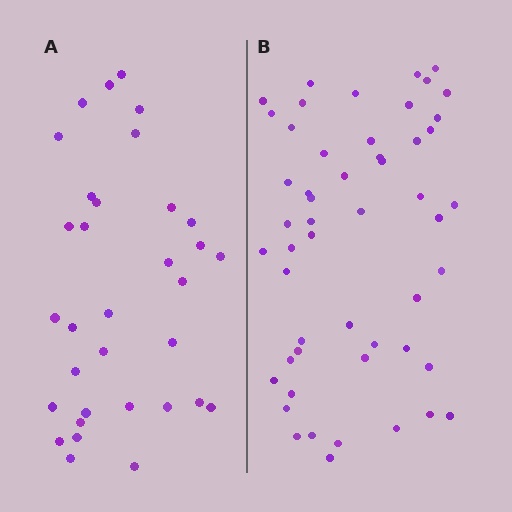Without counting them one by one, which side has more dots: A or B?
Region B (the right region) has more dots.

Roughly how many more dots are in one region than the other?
Region B has approximately 20 more dots than region A.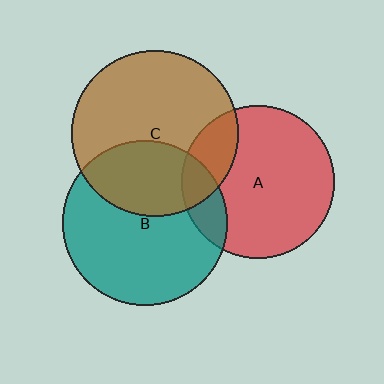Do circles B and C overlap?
Yes.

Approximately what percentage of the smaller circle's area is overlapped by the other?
Approximately 35%.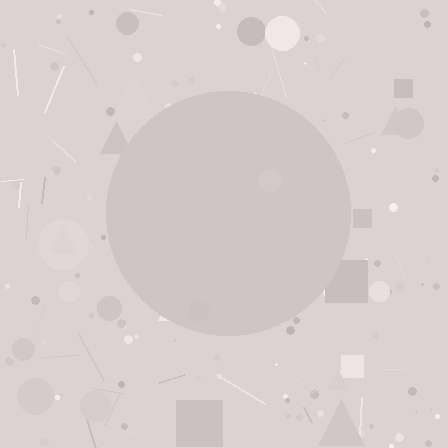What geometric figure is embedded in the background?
A circle is embedded in the background.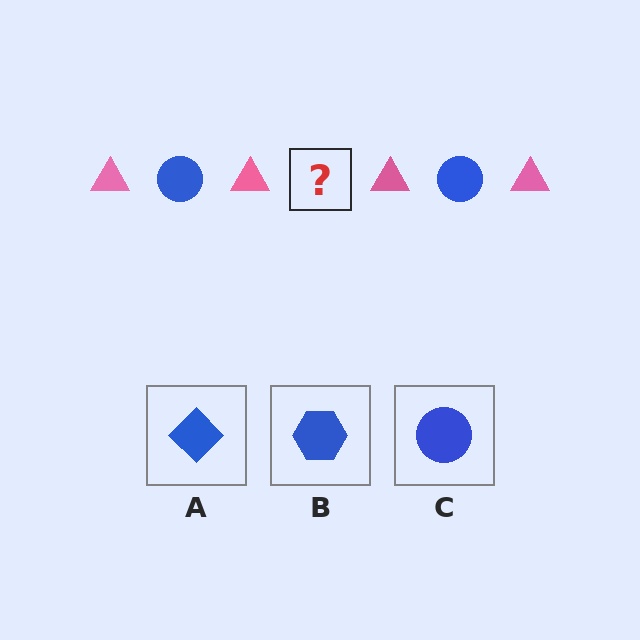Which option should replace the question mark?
Option C.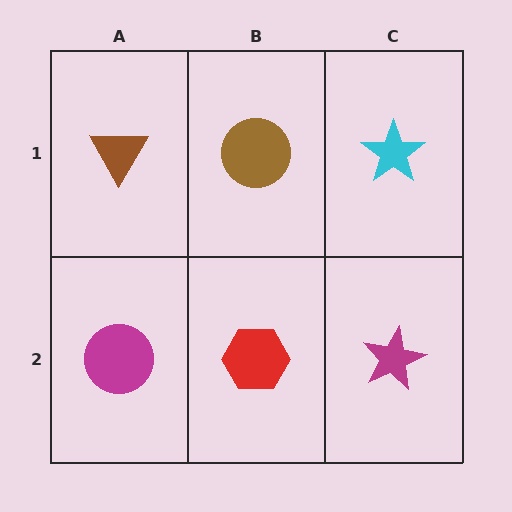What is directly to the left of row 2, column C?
A red hexagon.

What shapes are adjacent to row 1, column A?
A magenta circle (row 2, column A), a brown circle (row 1, column B).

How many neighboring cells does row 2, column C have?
2.